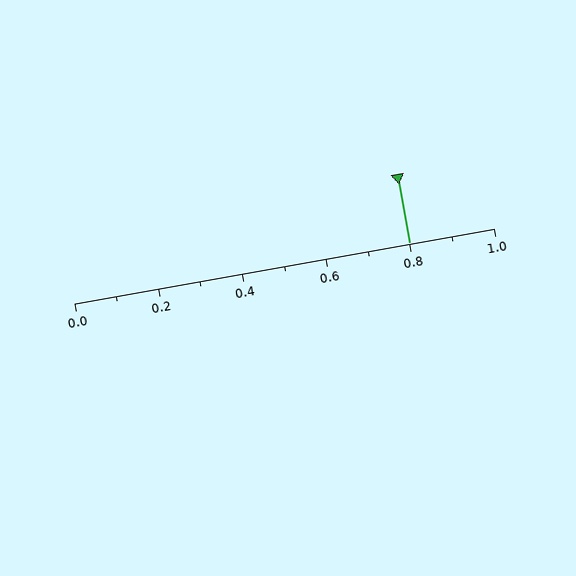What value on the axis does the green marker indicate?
The marker indicates approximately 0.8.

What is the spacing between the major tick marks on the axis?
The major ticks are spaced 0.2 apart.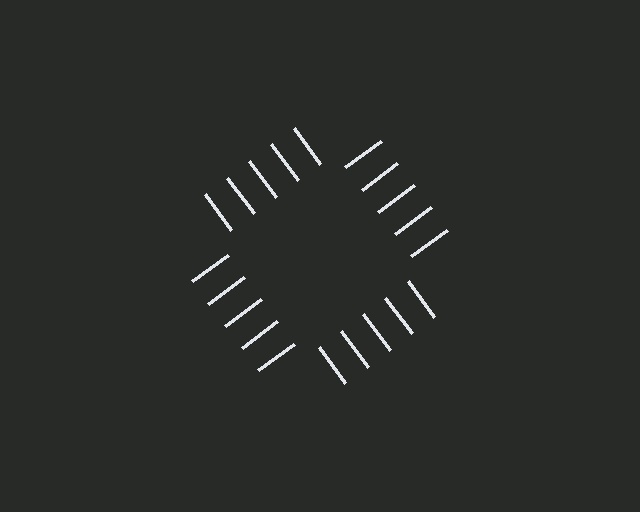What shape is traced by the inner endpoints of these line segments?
An illusory square — the line segments terminate on its edges but no continuous stroke is drawn.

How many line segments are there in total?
20 — 5 along each of the 4 edges.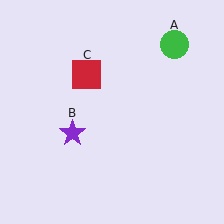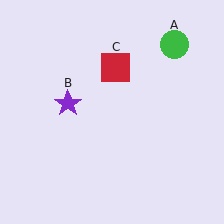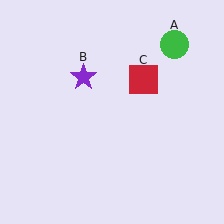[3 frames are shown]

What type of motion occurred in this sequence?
The purple star (object B), red square (object C) rotated clockwise around the center of the scene.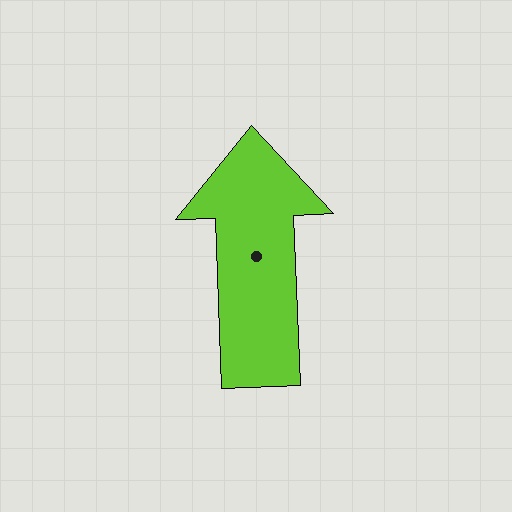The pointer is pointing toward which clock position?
Roughly 12 o'clock.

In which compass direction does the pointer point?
North.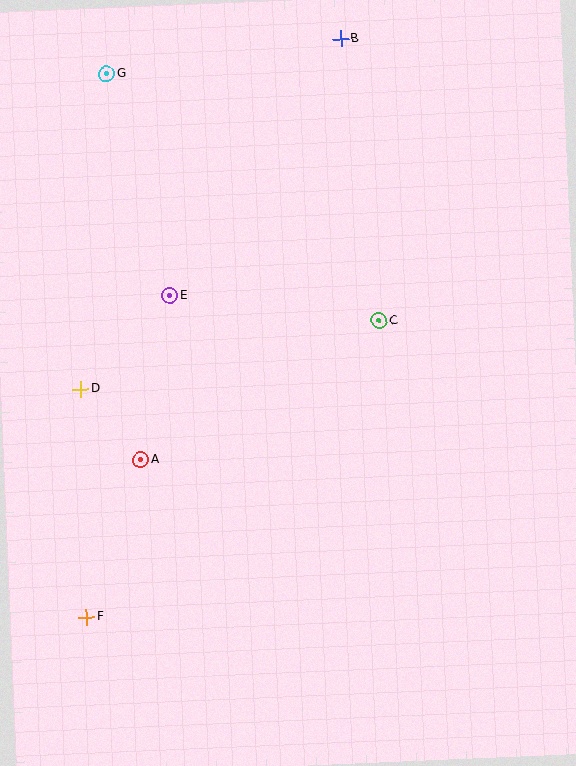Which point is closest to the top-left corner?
Point G is closest to the top-left corner.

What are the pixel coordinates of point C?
Point C is at (379, 321).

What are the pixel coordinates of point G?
Point G is at (106, 74).